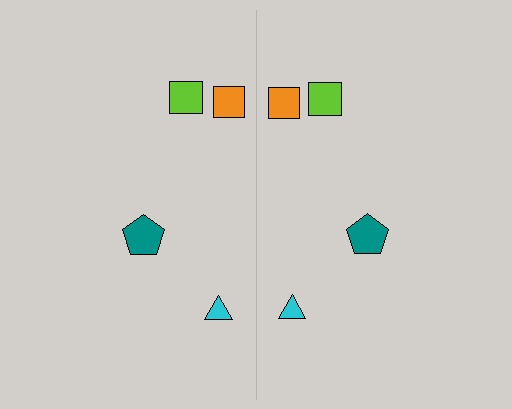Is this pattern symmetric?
Yes, this pattern has bilateral (reflection) symmetry.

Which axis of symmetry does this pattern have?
The pattern has a vertical axis of symmetry running through the center of the image.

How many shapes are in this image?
There are 8 shapes in this image.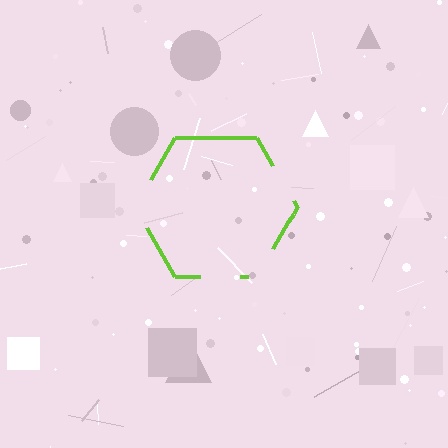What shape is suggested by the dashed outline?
The dashed outline suggests a hexagon.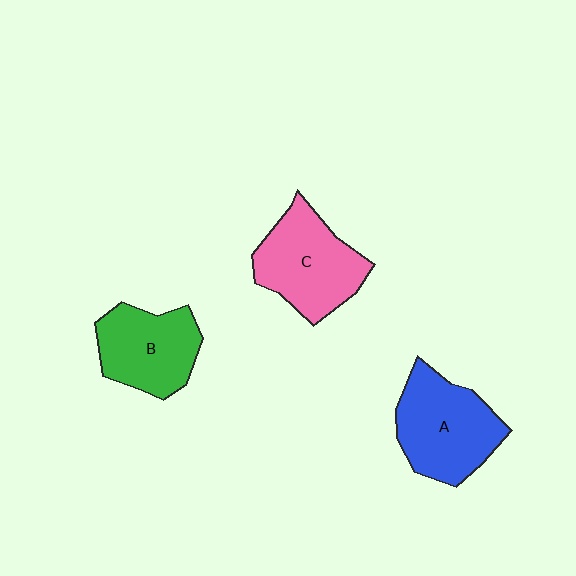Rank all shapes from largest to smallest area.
From largest to smallest: A (blue), C (pink), B (green).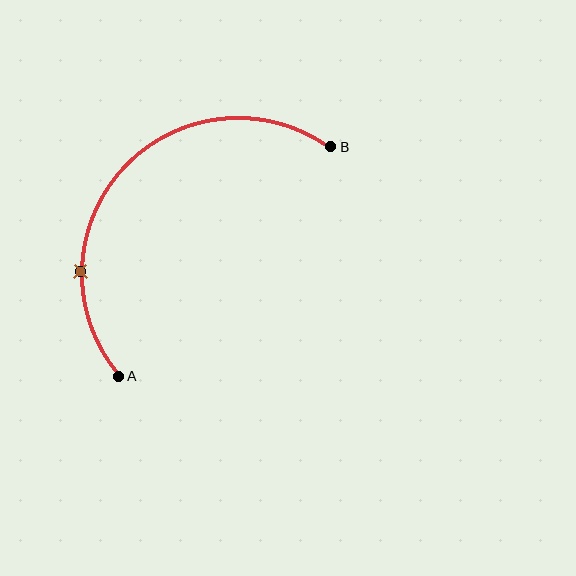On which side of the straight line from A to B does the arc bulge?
The arc bulges above and to the left of the straight line connecting A and B.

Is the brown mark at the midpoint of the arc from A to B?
No. The brown mark lies on the arc but is closer to endpoint A. The arc midpoint would be at the point on the curve equidistant along the arc from both A and B.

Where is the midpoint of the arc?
The arc midpoint is the point on the curve farthest from the straight line joining A and B. It sits above and to the left of that line.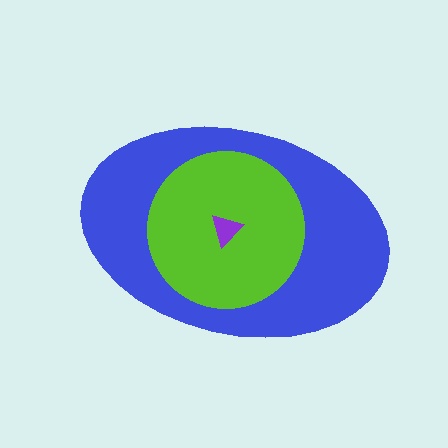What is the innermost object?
The purple triangle.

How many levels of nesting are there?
3.